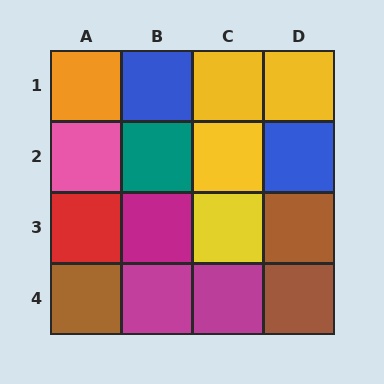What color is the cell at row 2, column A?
Pink.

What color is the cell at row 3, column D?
Brown.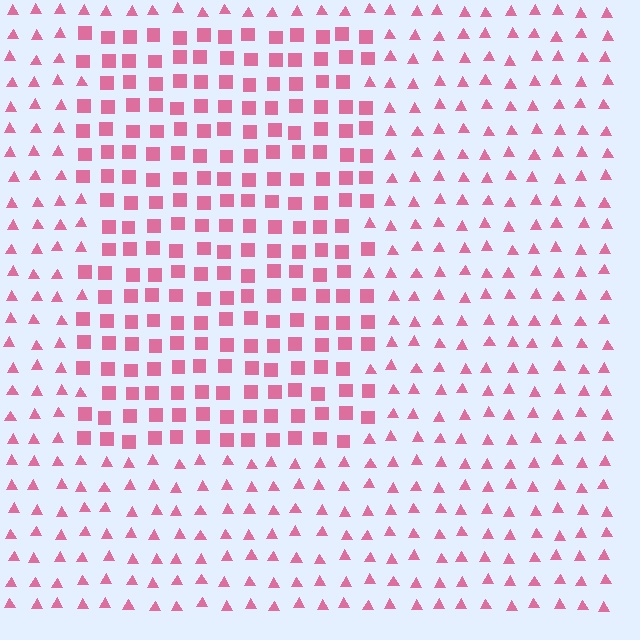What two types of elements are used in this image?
The image uses squares inside the rectangle region and triangles outside it.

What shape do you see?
I see a rectangle.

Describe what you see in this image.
The image is filled with small pink elements arranged in a uniform grid. A rectangle-shaped region contains squares, while the surrounding area contains triangles. The boundary is defined purely by the change in element shape.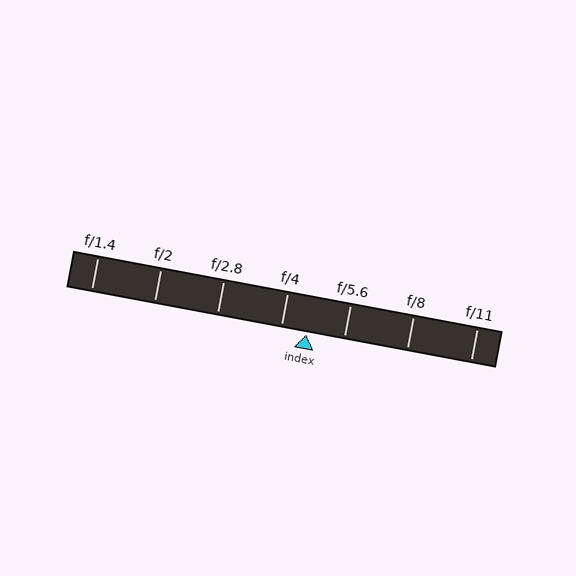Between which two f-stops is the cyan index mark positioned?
The index mark is between f/4 and f/5.6.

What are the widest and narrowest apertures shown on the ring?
The widest aperture shown is f/1.4 and the narrowest is f/11.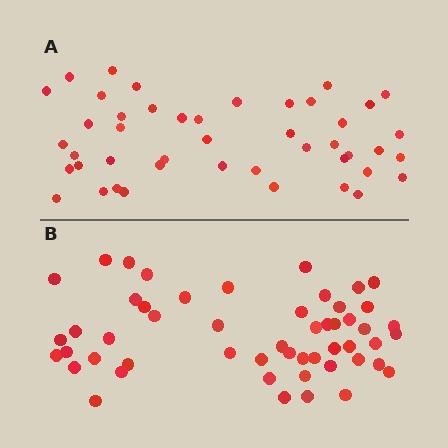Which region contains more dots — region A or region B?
Region B (the bottom region) has more dots.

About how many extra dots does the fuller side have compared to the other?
Region B has roughly 8 or so more dots than region A.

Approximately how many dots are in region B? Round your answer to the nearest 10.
About 50 dots. (The exact count is 52, which rounds to 50.)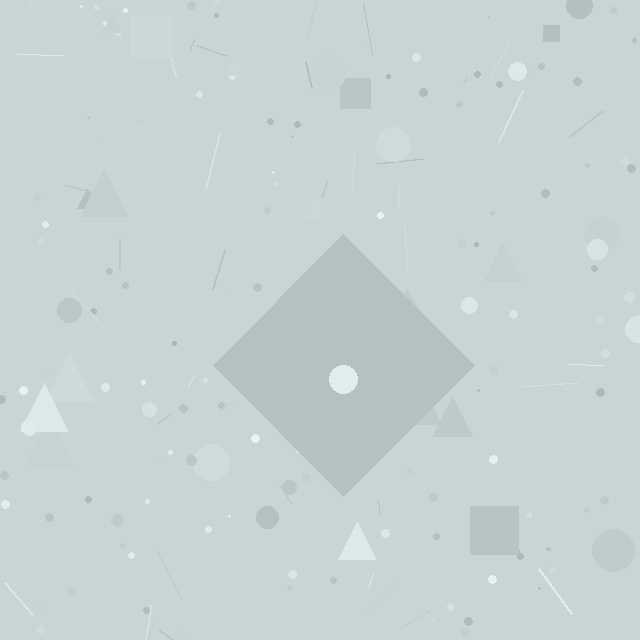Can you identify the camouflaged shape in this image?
The camouflaged shape is a diamond.